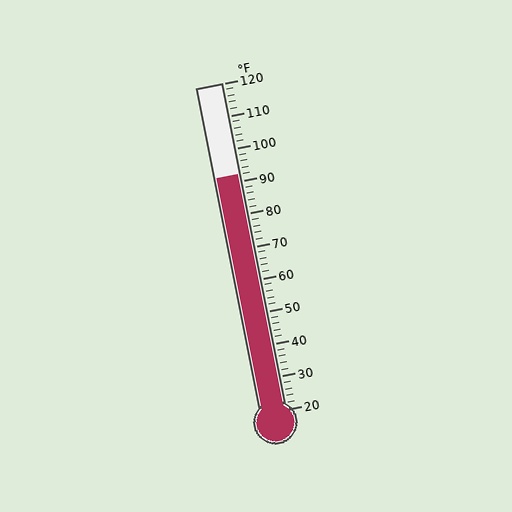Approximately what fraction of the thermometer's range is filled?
The thermometer is filled to approximately 70% of its range.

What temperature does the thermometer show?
The thermometer shows approximately 92°F.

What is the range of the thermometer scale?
The thermometer scale ranges from 20°F to 120°F.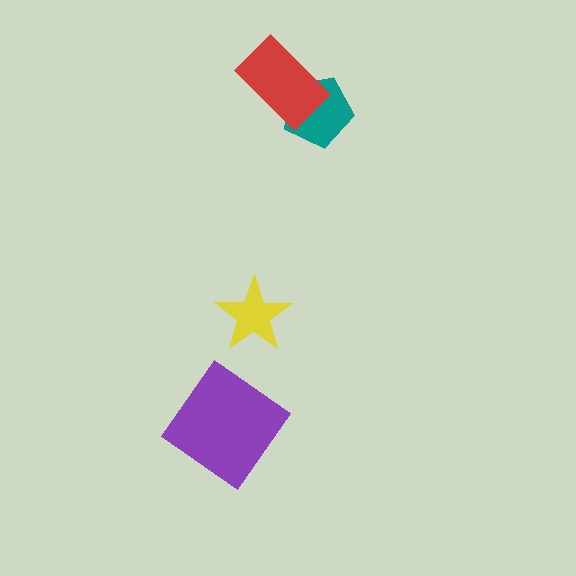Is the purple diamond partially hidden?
No, no other shape covers it.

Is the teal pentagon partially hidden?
Yes, it is partially covered by another shape.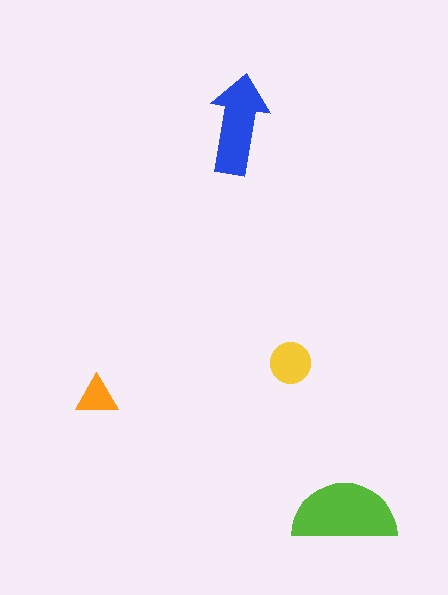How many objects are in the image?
There are 4 objects in the image.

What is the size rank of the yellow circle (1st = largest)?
3rd.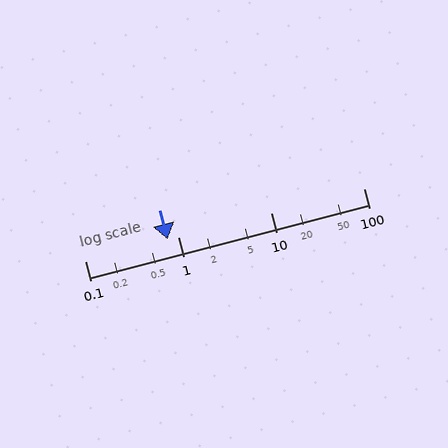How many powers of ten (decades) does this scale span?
The scale spans 3 decades, from 0.1 to 100.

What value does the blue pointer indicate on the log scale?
The pointer indicates approximately 0.77.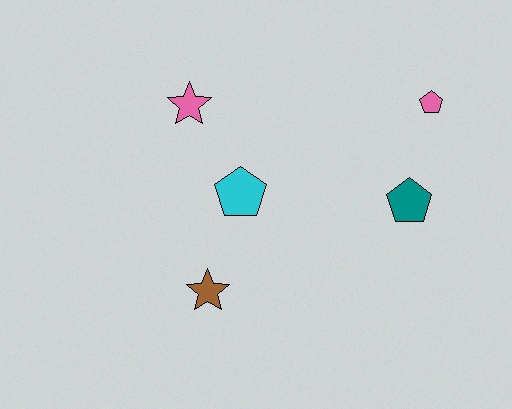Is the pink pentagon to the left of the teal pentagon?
No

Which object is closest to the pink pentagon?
The teal pentagon is closest to the pink pentagon.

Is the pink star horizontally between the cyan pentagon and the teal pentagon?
No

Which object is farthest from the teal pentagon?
The pink star is farthest from the teal pentagon.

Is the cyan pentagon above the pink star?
No